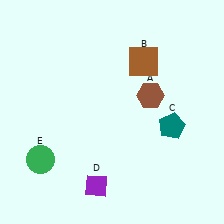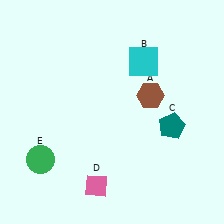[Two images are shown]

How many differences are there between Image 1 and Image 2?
There are 2 differences between the two images.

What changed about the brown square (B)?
In Image 1, B is brown. In Image 2, it changed to cyan.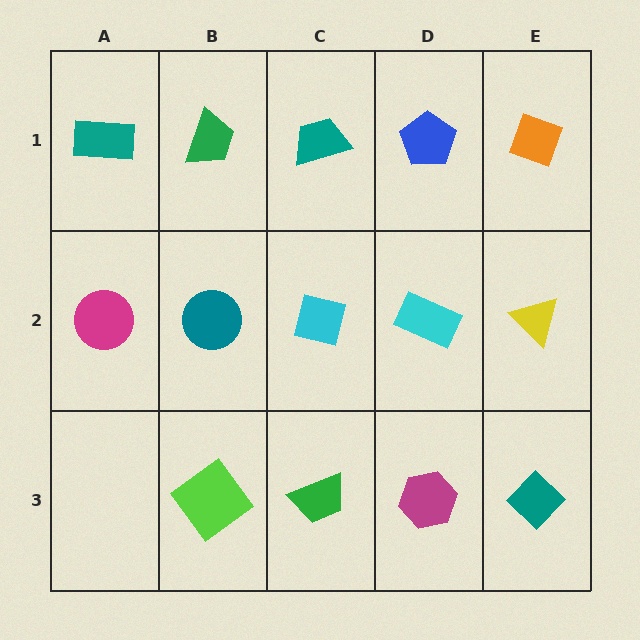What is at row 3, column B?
A lime diamond.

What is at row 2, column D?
A cyan rectangle.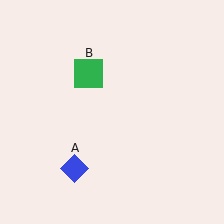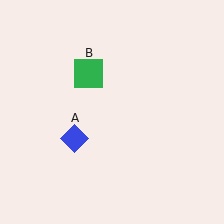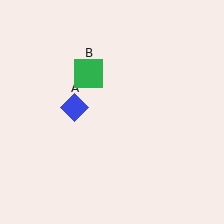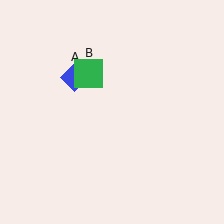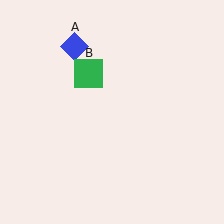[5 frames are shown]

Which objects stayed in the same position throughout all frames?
Green square (object B) remained stationary.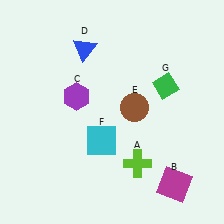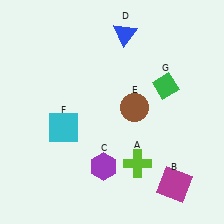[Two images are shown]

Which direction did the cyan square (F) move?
The cyan square (F) moved left.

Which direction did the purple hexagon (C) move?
The purple hexagon (C) moved down.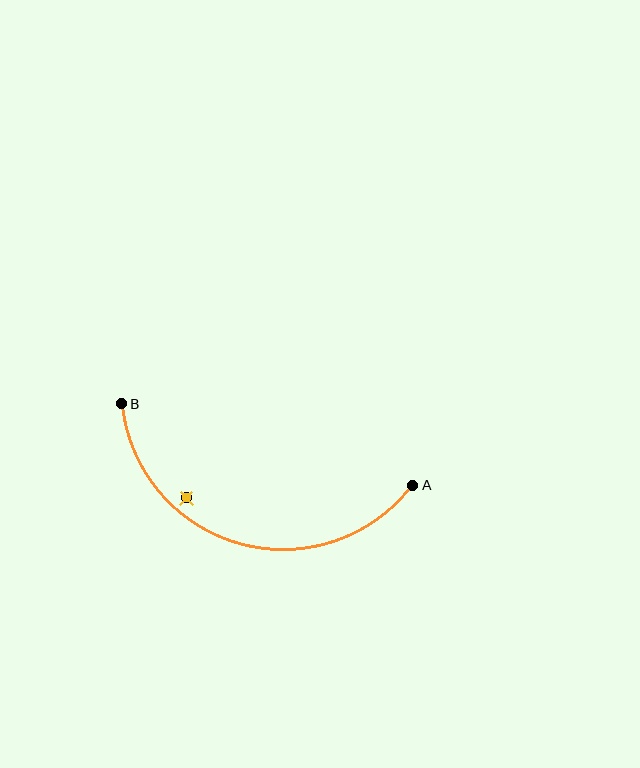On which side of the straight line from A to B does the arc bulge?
The arc bulges below the straight line connecting A and B.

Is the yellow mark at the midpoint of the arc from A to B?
No — the yellow mark does not lie on the arc at all. It sits slightly inside the curve.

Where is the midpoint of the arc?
The arc midpoint is the point on the curve farthest from the straight line joining A and B. It sits below that line.